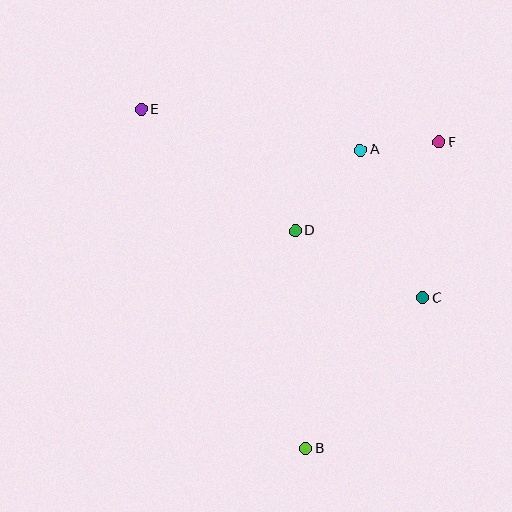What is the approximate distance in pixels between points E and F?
The distance between E and F is approximately 300 pixels.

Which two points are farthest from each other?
Points B and E are farthest from each other.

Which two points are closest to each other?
Points A and F are closest to each other.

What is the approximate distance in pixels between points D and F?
The distance between D and F is approximately 169 pixels.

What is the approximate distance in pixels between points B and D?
The distance between B and D is approximately 218 pixels.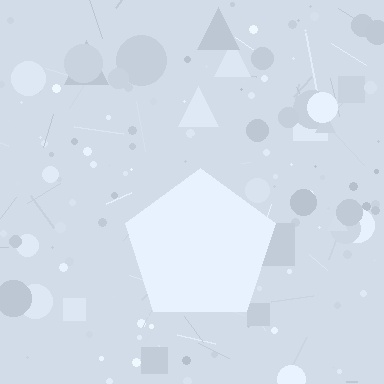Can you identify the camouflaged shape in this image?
The camouflaged shape is a pentagon.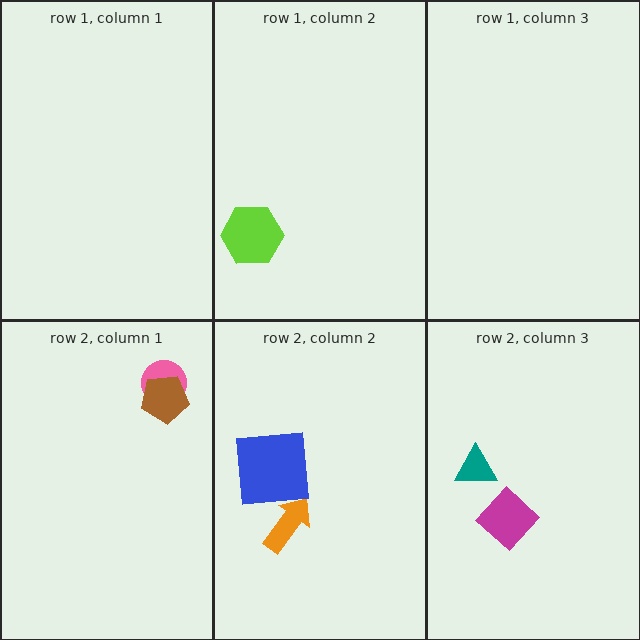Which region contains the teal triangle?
The row 2, column 3 region.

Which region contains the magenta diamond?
The row 2, column 3 region.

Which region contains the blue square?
The row 2, column 2 region.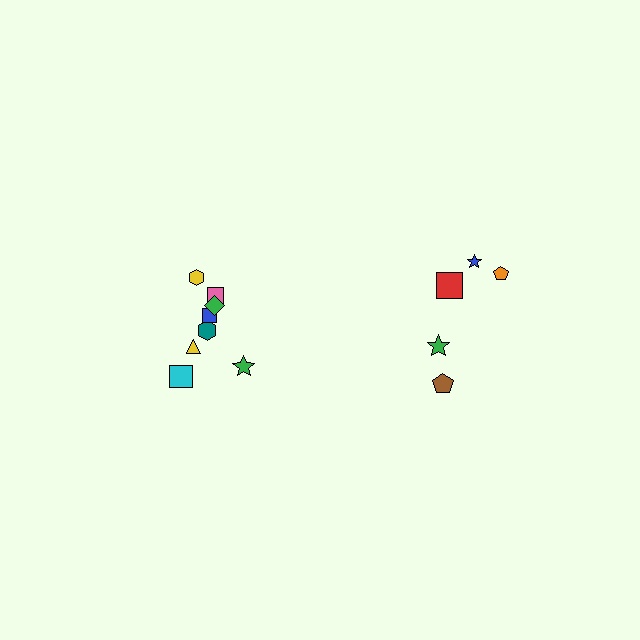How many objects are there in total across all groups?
There are 13 objects.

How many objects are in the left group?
There are 8 objects.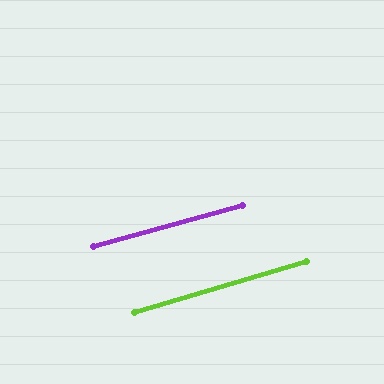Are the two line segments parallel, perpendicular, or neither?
Parallel — their directions differ by only 1.5°.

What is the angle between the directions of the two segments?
Approximately 1 degree.